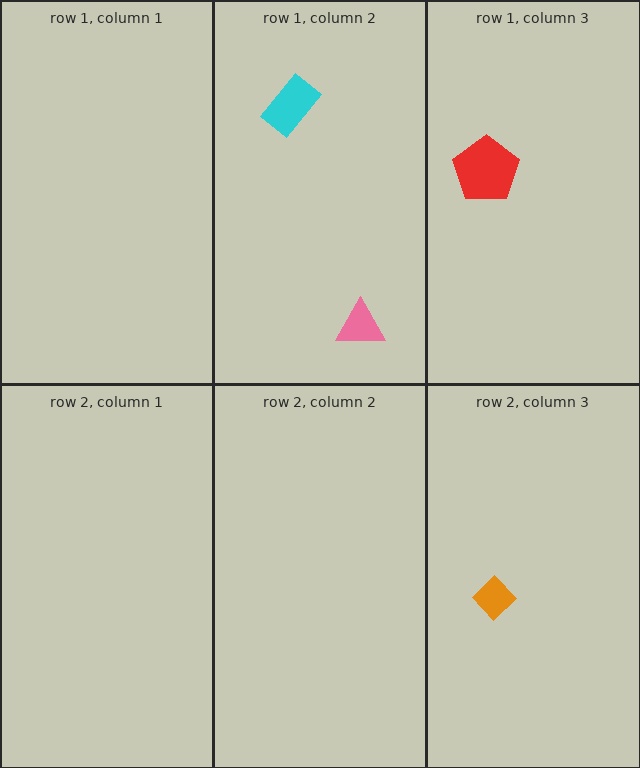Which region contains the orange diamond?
The row 2, column 3 region.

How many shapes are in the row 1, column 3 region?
1.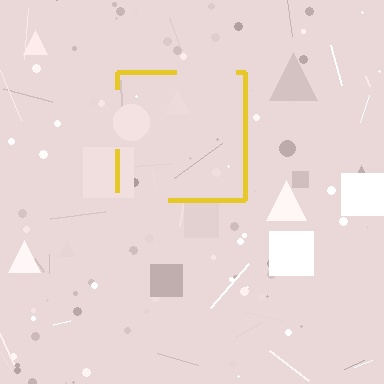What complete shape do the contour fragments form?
The contour fragments form a square.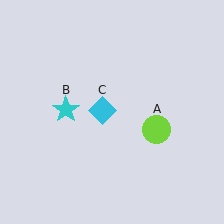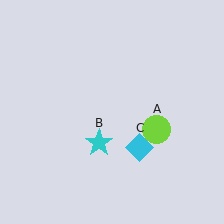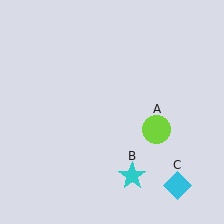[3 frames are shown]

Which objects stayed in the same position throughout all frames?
Lime circle (object A) remained stationary.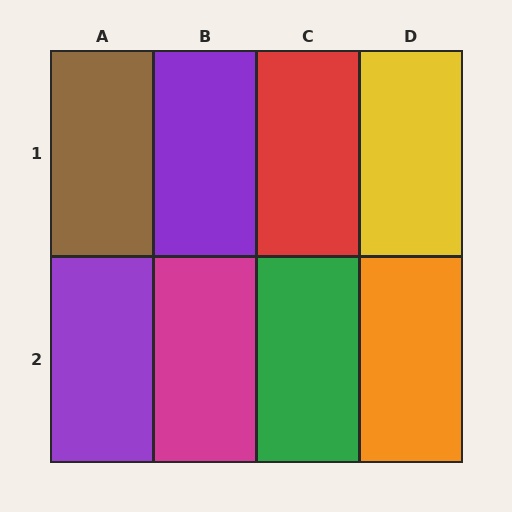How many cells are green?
1 cell is green.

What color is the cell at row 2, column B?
Magenta.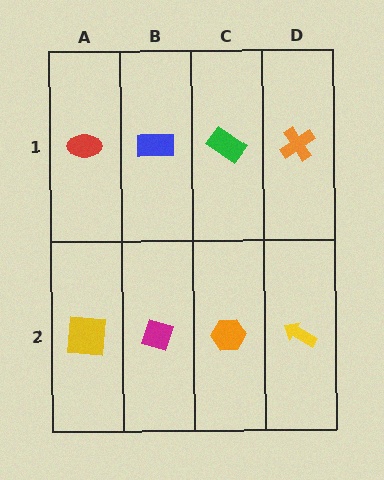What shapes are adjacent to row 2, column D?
An orange cross (row 1, column D), an orange hexagon (row 2, column C).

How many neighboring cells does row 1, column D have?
2.